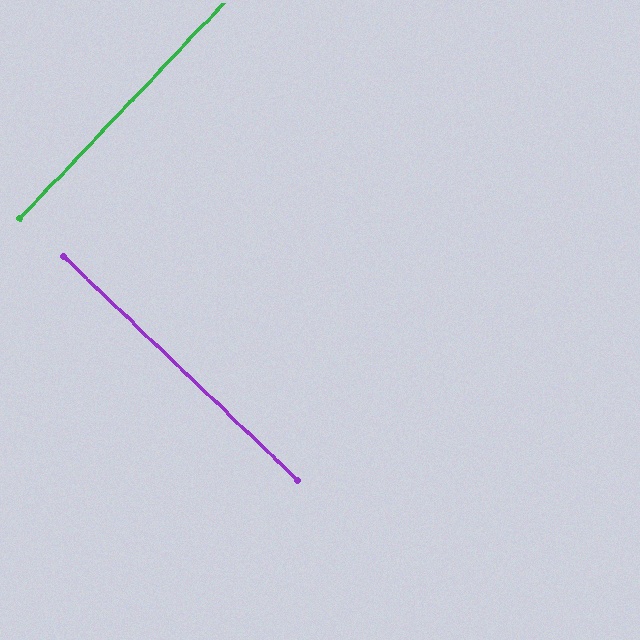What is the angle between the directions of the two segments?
Approximately 90 degrees.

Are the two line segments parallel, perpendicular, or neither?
Perpendicular — they meet at approximately 90°.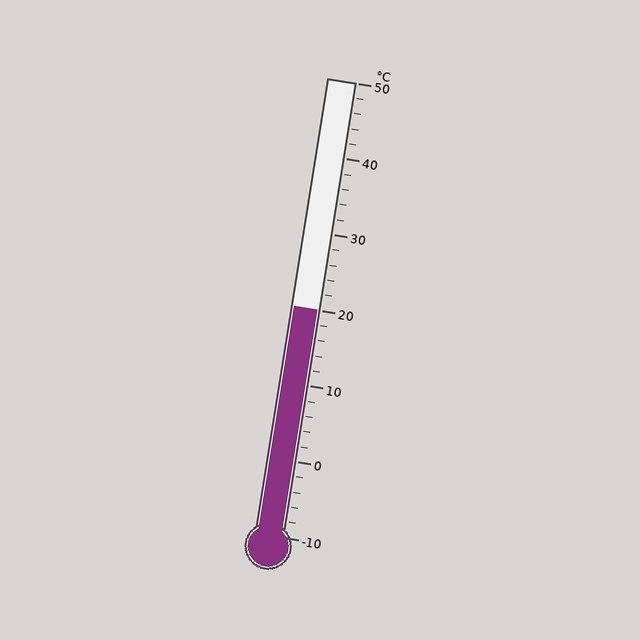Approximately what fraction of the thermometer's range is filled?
The thermometer is filled to approximately 50% of its range.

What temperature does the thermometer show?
The thermometer shows approximately 20°C.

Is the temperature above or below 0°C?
The temperature is above 0°C.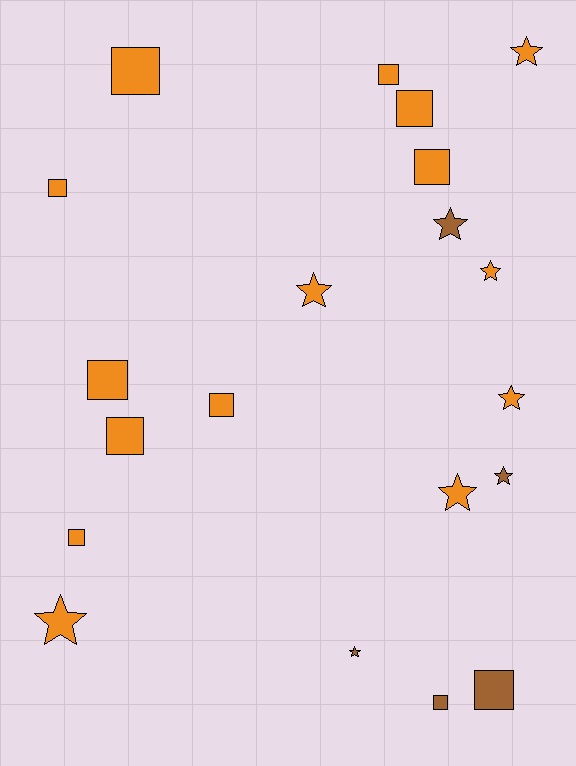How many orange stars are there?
There are 6 orange stars.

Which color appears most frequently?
Orange, with 15 objects.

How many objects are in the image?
There are 20 objects.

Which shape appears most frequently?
Square, with 11 objects.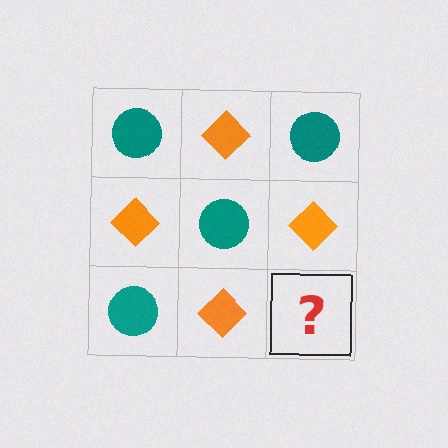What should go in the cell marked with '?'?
The missing cell should contain a teal circle.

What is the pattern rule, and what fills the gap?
The rule is that it alternates teal circle and orange diamond in a checkerboard pattern. The gap should be filled with a teal circle.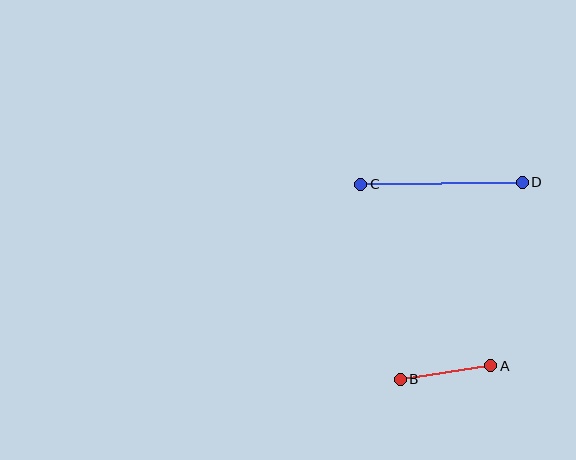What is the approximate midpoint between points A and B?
The midpoint is at approximately (445, 373) pixels.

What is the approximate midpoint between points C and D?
The midpoint is at approximately (441, 183) pixels.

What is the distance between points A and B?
The distance is approximately 91 pixels.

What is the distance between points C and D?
The distance is approximately 161 pixels.